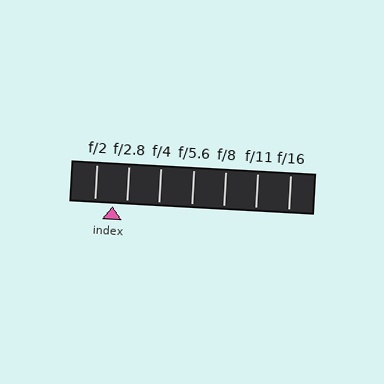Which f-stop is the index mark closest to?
The index mark is closest to f/2.8.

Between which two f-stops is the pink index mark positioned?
The index mark is between f/2 and f/2.8.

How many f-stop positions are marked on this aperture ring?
There are 7 f-stop positions marked.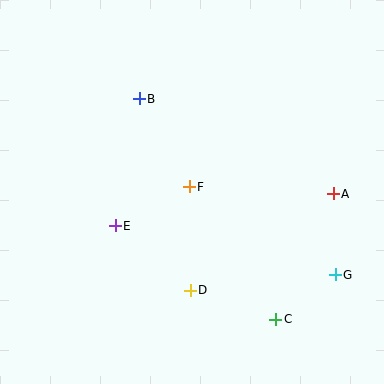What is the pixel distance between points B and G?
The distance between B and G is 263 pixels.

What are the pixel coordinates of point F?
Point F is at (189, 187).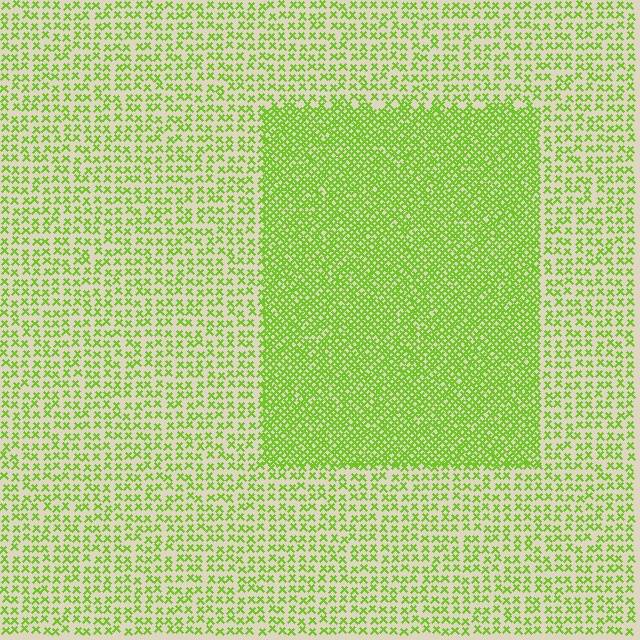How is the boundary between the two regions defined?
The boundary is defined by a change in element density (approximately 2.3x ratio). All elements are the same color, size, and shape.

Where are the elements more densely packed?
The elements are more densely packed inside the rectangle boundary.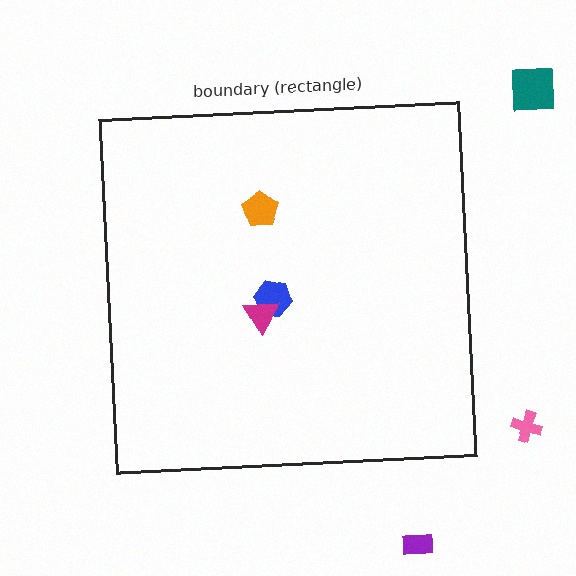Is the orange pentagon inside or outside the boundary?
Inside.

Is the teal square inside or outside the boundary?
Outside.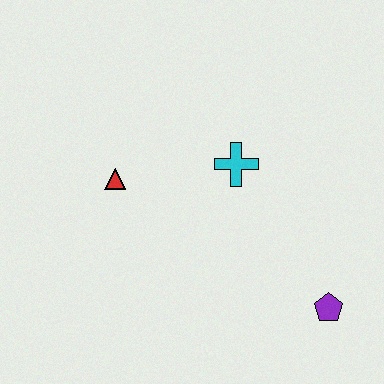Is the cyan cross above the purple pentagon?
Yes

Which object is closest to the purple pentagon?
The cyan cross is closest to the purple pentagon.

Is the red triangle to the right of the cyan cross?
No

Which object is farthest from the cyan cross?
The purple pentagon is farthest from the cyan cross.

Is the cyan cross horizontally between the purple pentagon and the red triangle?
Yes